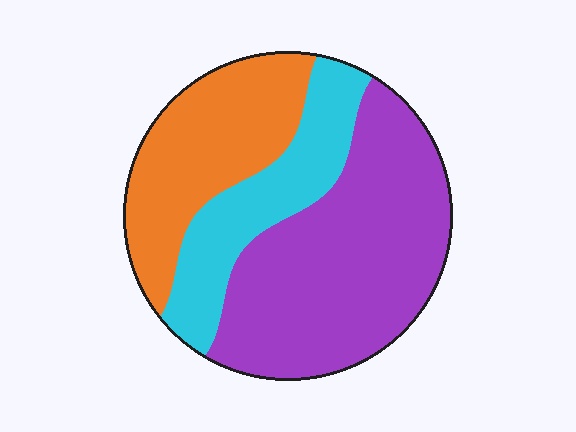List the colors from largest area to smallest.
From largest to smallest: purple, orange, cyan.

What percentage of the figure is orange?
Orange covers around 30% of the figure.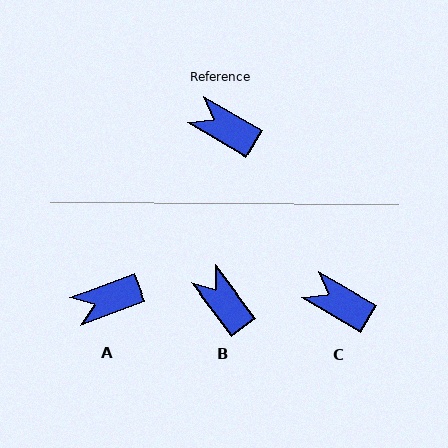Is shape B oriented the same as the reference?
No, it is off by about 22 degrees.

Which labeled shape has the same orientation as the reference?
C.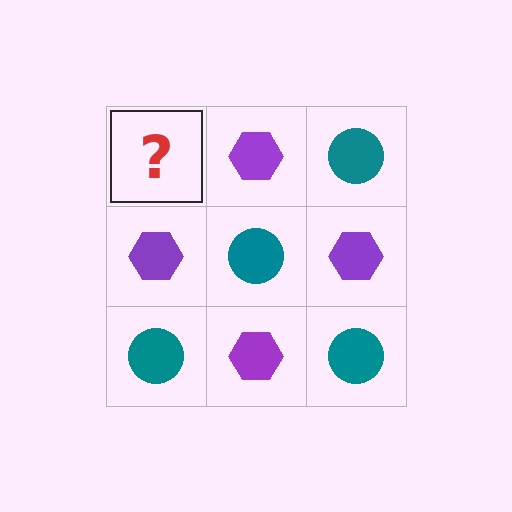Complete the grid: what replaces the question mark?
The question mark should be replaced with a teal circle.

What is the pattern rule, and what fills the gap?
The rule is that it alternates teal circle and purple hexagon in a checkerboard pattern. The gap should be filled with a teal circle.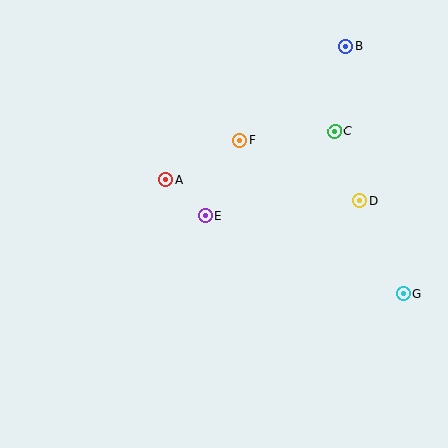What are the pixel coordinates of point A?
Point A is at (166, 179).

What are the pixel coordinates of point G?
Point G is at (403, 294).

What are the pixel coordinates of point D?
Point D is at (360, 201).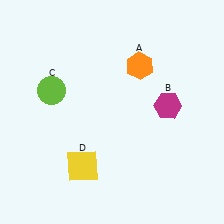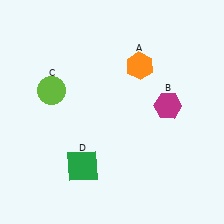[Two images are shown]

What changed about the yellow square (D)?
In Image 1, D is yellow. In Image 2, it changed to green.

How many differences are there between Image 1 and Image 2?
There is 1 difference between the two images.